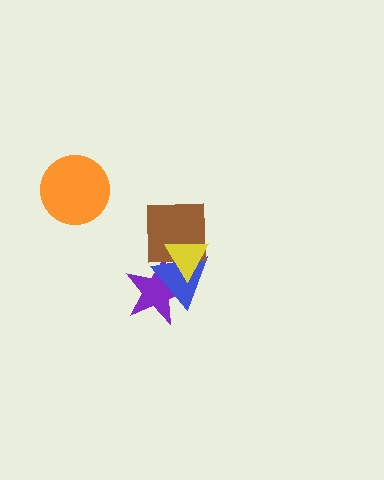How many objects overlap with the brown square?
3 objects overlap with the brown square.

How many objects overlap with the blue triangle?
3 objects overlap with the blue triangle.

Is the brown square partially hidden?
Yes, it is partially covered by another shape.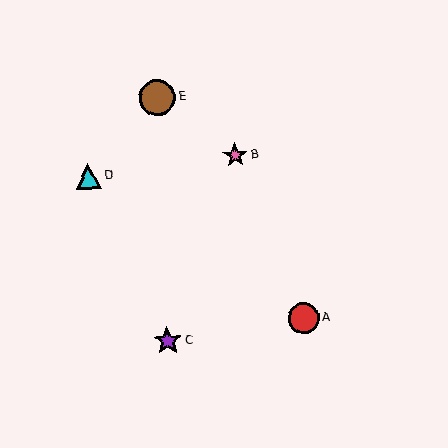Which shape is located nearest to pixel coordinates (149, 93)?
The brown circle (labeled E) at (157, 97) is nearest to that location.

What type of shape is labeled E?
Shape E is a brown circle.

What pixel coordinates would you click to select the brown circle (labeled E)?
Click at (157, 97) to select the brown circle E.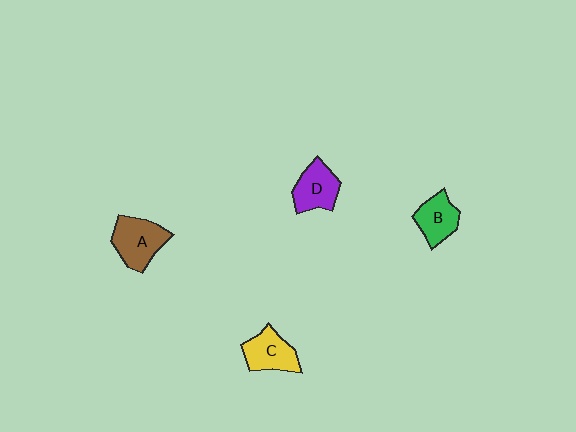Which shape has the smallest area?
Shape B (green).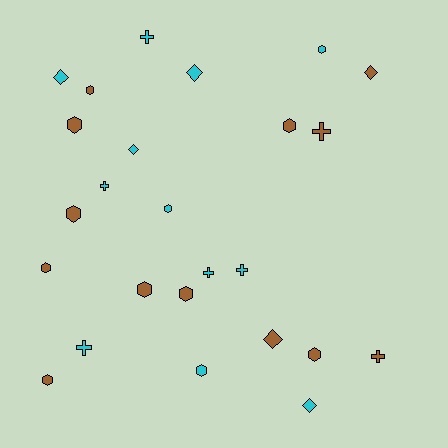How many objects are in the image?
There are 25 objects.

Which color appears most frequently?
Brown, with 13 objects.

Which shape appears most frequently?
Hexagon, with 12 objects.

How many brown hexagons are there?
There are 9 brown hexagons.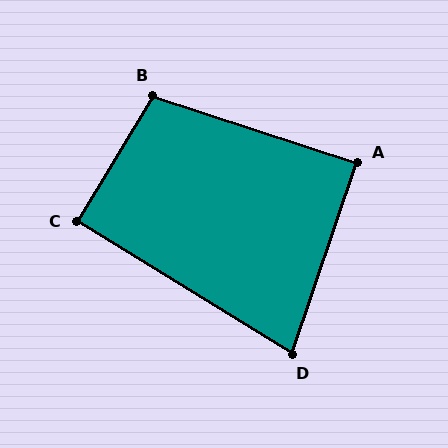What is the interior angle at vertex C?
Approximately 91 degrees (approximately right).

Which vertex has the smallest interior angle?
D, at approximately 77 degrees.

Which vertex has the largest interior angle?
B, at approximately 103 degrees.